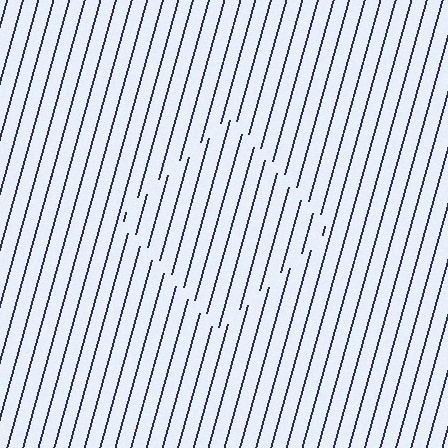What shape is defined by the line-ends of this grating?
An illusory square. The interior of the shape contains the same grating, shifted by half a period — the contour is defined by the phase discontinuity where line-ends from the inner and outer gratings abut.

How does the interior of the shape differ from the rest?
The interior of the shape contains the same grating, shifted by half a period — the contour is defined by the phase discontinuity where line-ends from the inner and outer gratings abut.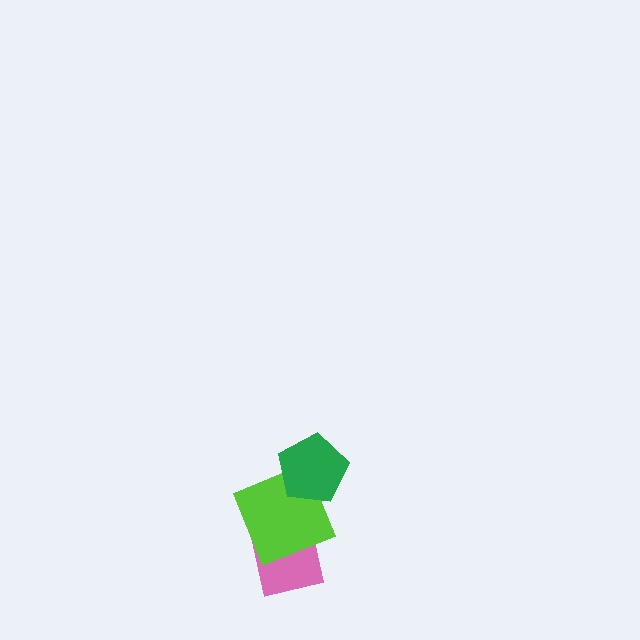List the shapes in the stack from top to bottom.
From top to bottom: the green pentagon, the lime square, the pink square.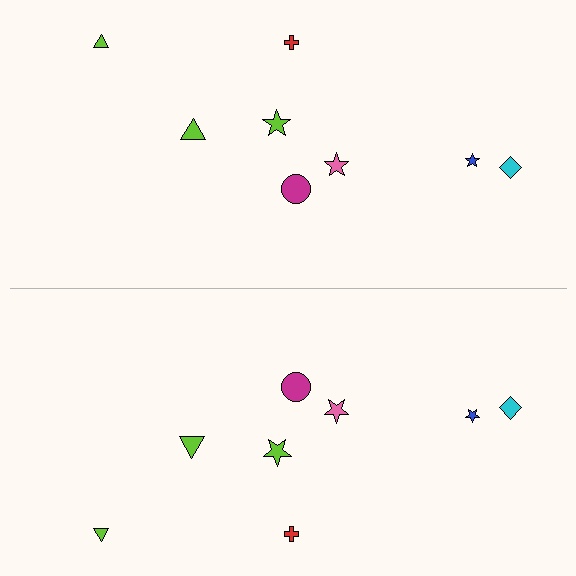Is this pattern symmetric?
Yes, this pattern has bilateral (reflection) symmetry.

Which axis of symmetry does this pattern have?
The pattern has a horizontal axis of symmetry running through the center of the image.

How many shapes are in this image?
There are 16 shapes in this image.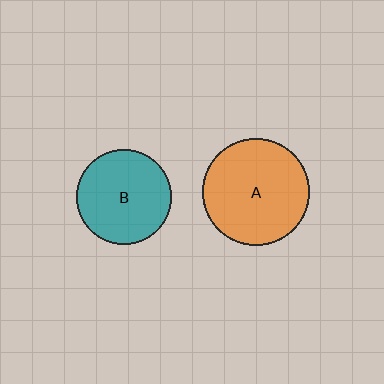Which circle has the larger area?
Circle A (orange).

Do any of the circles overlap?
No, none of the circles overlap.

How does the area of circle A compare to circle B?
Approximately 1.3 times.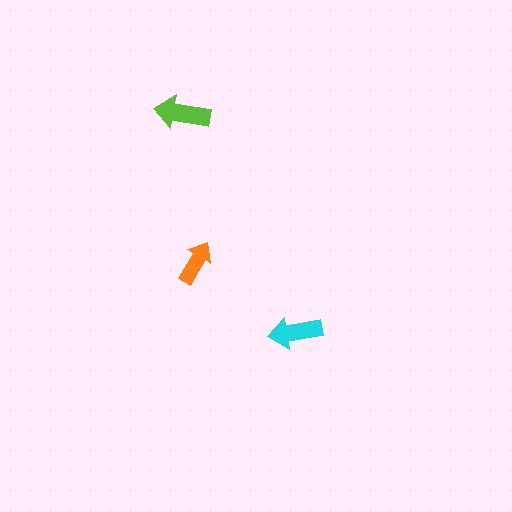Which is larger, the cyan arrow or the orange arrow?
The cyan one.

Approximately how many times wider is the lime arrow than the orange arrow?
About 1.5 times wider.